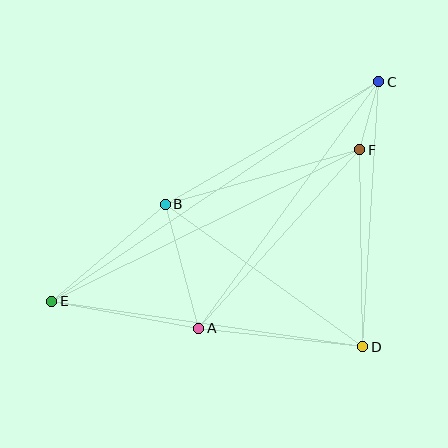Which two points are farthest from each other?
Points C and E are farthest from each other.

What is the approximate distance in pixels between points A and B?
The distance between A and B is approximately 128 pixels.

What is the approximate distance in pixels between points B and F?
The distance between B and F is approximately 202 pixels.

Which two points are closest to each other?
Points C and F are closest to each other.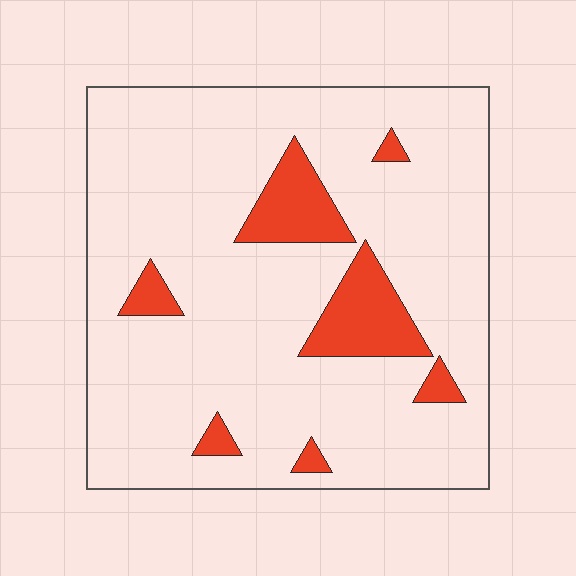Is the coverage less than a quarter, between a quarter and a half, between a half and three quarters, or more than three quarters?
Less than a quarter.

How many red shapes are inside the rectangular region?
7.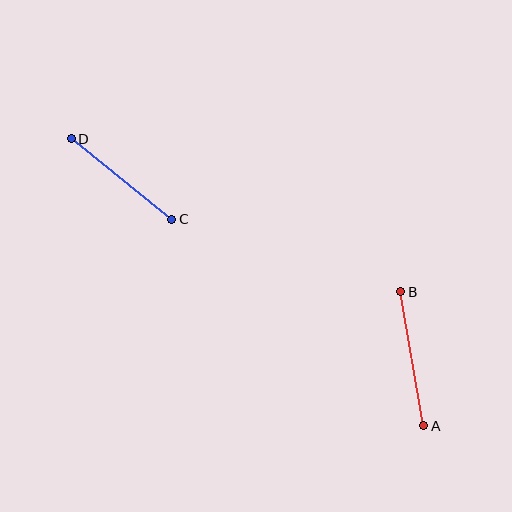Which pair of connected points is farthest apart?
Points A and B are farthest apart.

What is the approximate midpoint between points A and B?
The midpoint is at approximately (412, 359) pixels.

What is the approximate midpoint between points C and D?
The midpoint is at approximately (121, 179) pixels.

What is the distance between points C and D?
The distance is approximately 129 pixels.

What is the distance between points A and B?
The distance is approximately 136 pixels.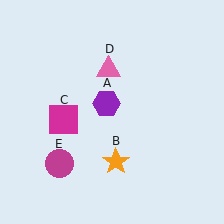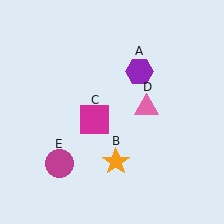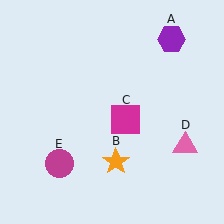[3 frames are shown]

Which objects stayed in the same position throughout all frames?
Orange star (object B) and magenta circle (object E) remained stationary.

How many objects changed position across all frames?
3 objects changed position: purple hexagon (object A), magenta square (object C), pink triangle (object D).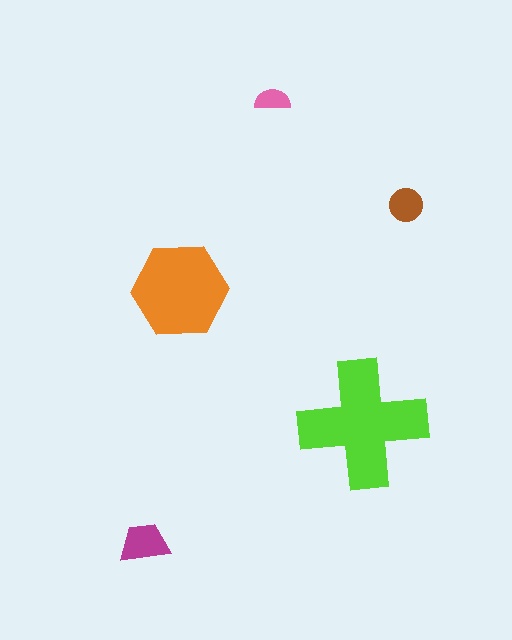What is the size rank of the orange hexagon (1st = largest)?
2nd.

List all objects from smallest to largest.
The pink semicircle, the brown circle, the magenta trapezoid, the orange hexagon, the lime cross.